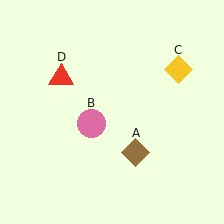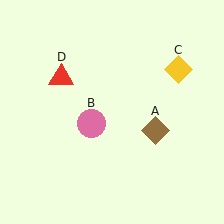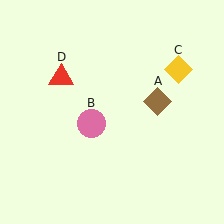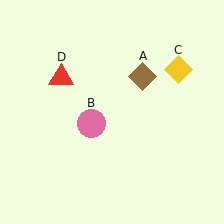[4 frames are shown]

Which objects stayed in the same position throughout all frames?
Pink circle (object B) and yellow diamond (object C) and red triangle (object D) remained stationary.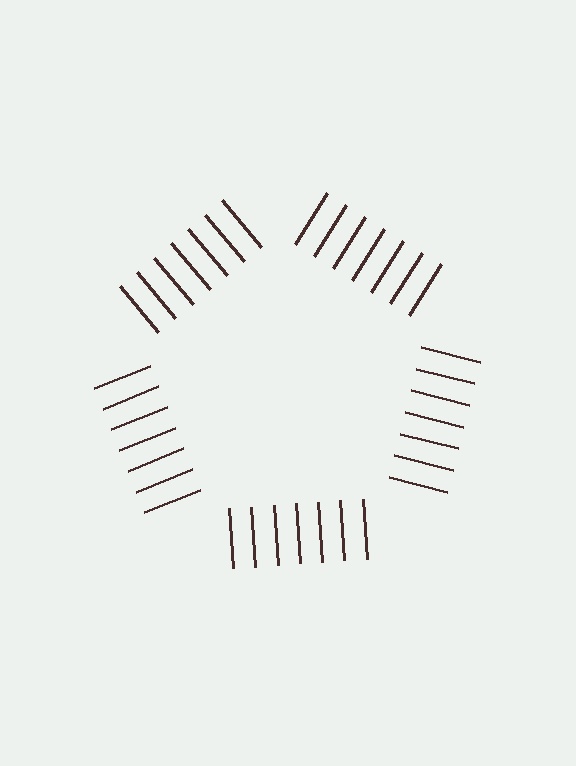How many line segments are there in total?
35 — 7 along each of the 5 edges.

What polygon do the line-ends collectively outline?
An illusory pentagon — the line segments terminate on its edges but no continuous stroke is drawn.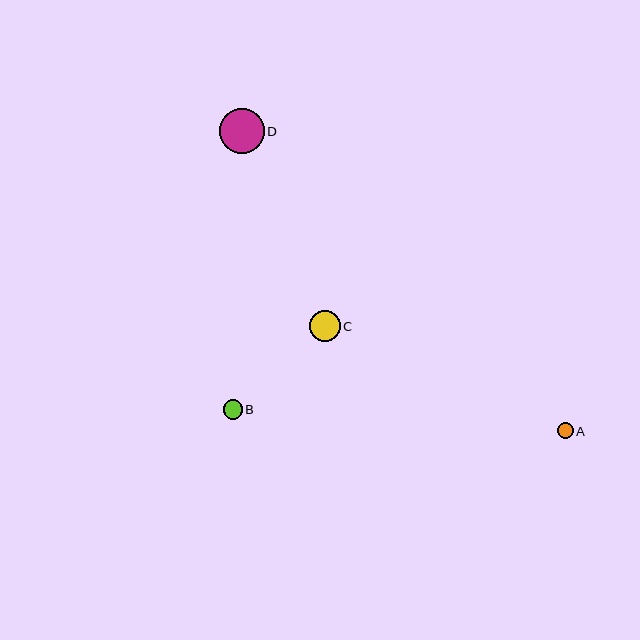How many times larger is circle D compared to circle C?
Circle D is approximately 1.5 times the size of circle C.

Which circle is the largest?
Circle D is the largest with a size of approximately 45 pixels.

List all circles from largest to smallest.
From largest to smallest: D, C, B, A.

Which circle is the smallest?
Circle A is the smallest with a size of approximately 15 pixels.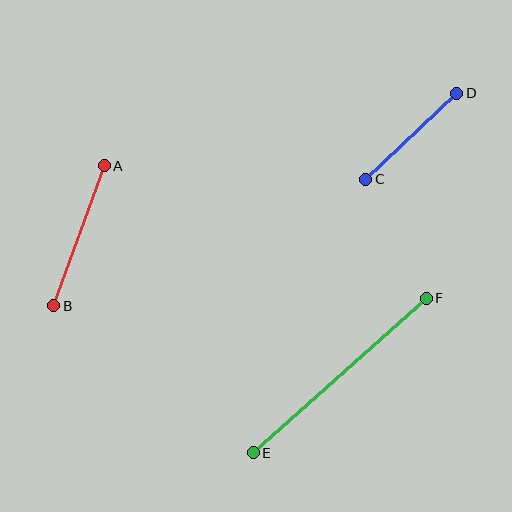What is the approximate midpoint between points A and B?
The midpoint is at approximately (79, 236) pixels.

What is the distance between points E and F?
The distance is approximately 232 pixels.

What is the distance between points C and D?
The distance is approximately 125 pixels.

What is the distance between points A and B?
The distance is approximately 149 pixels.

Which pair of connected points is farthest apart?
Points E and F are farthest apart.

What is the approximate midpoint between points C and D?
The midpoint is at approximately (411, 136) pixels.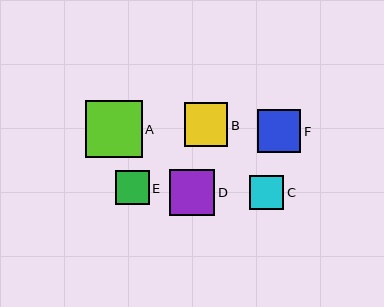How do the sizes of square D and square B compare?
Square D and square B are approximately the same size.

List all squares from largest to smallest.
From largest to smallest: A, D, F, B, C, E.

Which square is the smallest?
Square E is the smallest with a size of approximately 34 pixels.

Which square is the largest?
Square A is the largest with a size of approximately 57 pixels.